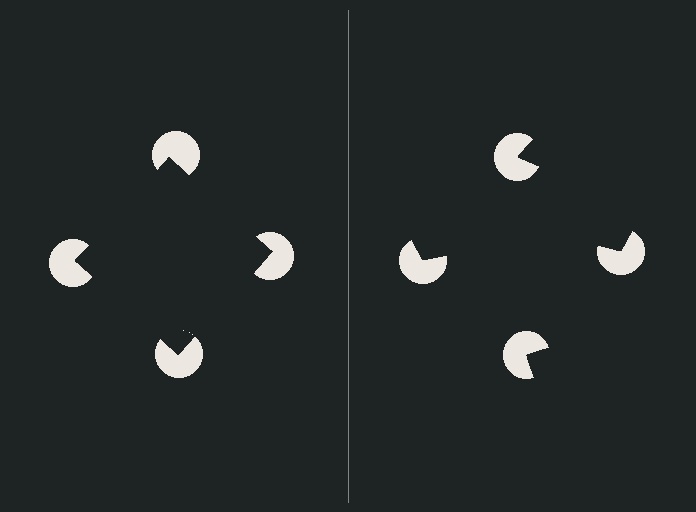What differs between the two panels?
The pac-man discs are positioned identically on both sides; only the wedge orientations differ. On the left they align to a square; on the right they are misaligned.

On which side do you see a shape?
An illusory square appears on the left side. On the right side the wedge cuts are rotated, so no coherent shape forms.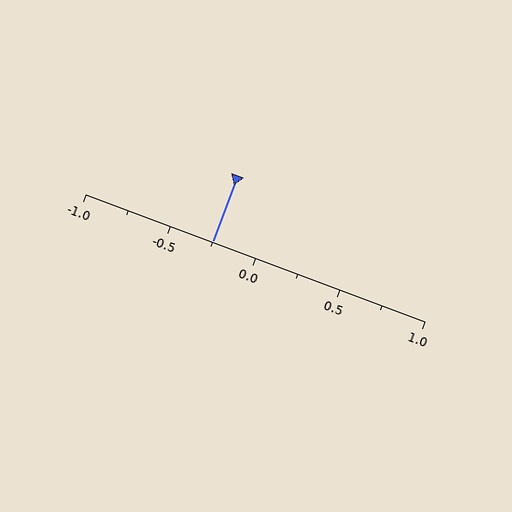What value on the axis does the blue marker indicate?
The marker indicates approximately -0.25.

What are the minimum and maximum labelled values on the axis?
The axis runs from -1.0 to 1.0.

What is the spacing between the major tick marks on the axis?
The major ticks are spaced 0.5 apart.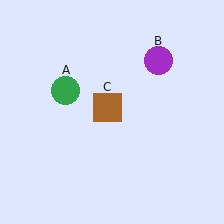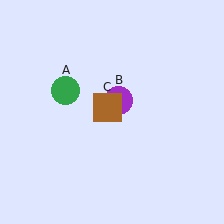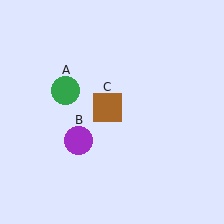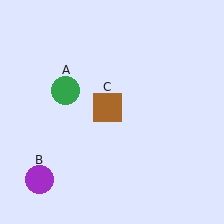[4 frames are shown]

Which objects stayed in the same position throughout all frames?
Green circle (object A) and brown square (object C) remained stationary.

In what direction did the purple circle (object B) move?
The purple circle (object B) moved down and to the left.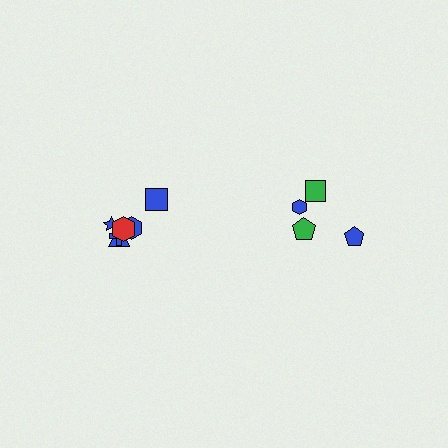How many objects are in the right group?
There are 4 objects.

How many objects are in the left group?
There are 6 objects.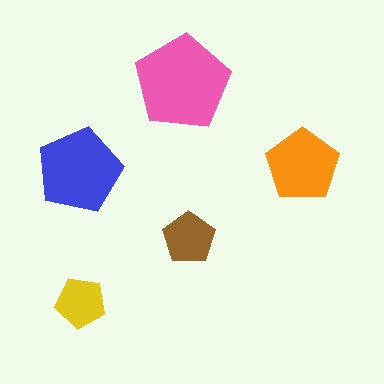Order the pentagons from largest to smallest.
the pink one, the blue one, the orange one, the brown one, the yellow one.